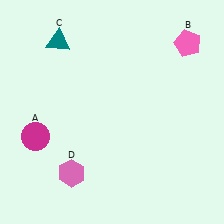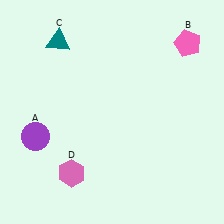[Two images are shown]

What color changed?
The circle (A) changed from magenta in Image 1 to purple in Image 2.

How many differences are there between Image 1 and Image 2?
There is 1 difference between the two images.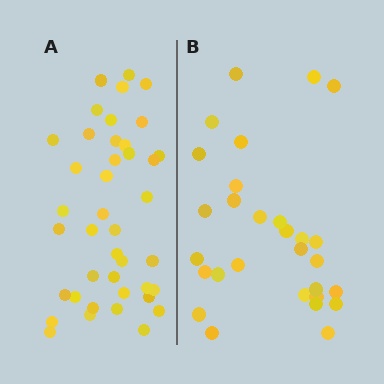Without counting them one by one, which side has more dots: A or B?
Region A (the left region) has more dots.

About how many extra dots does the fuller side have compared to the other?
Region A has roughly 12 or so more dots than region B.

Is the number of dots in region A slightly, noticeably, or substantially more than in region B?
Region A has noticeably more, but not dramatically so. The ratio is roughly 1.4 to 1.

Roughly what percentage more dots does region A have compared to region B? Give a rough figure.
About 40% more.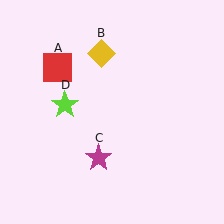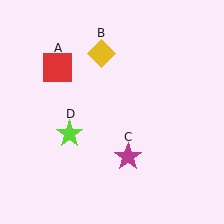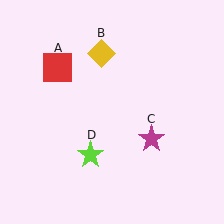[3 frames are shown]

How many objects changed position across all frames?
2 objects changed position: magenta star (object C), lime star (object D).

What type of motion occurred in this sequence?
The magenta star (object C), lime star (object D) rotated counterclockwise around the center of the scene.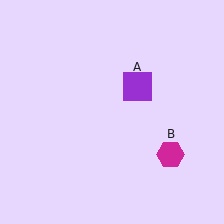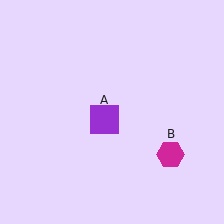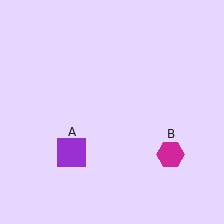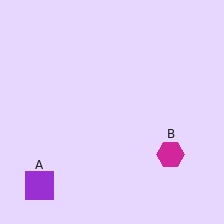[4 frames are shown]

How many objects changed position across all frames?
1 object changed position: purple square (object A).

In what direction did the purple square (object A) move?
The purple square (object A) moved down and to the left.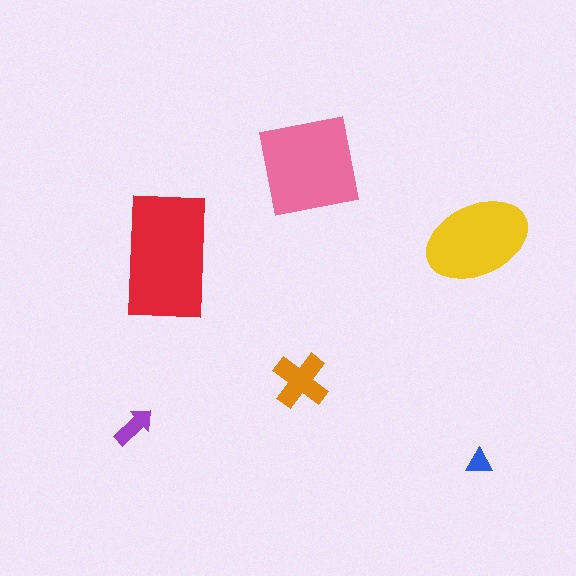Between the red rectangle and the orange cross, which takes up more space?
The red rectangle.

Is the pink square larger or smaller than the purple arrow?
Larger.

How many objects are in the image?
There are 6 objects in the image.